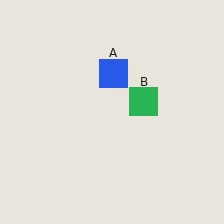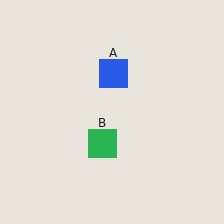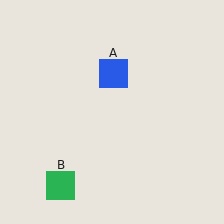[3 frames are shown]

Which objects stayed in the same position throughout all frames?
Blue square (object A) remained stationary.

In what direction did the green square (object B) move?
The green square (object B) moved down and to the left.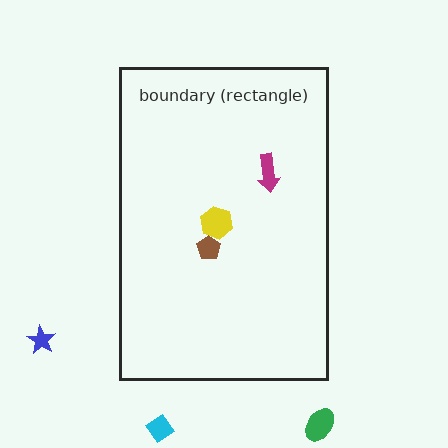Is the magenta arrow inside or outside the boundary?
Inside.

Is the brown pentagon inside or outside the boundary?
Inside.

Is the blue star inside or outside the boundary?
Outside.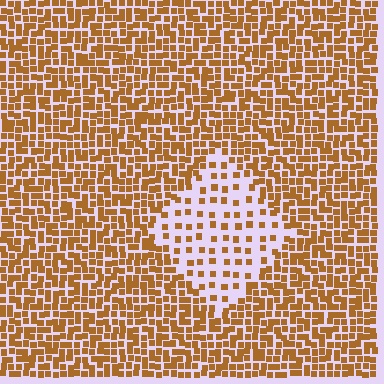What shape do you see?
I see a diamond.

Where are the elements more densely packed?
The elements are more densely packed outside the diamond boundary.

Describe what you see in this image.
The image contains small brown elements arranged at two different densities. A diamond-shaped region is visible where the elements are less densely packed than the surrounding area.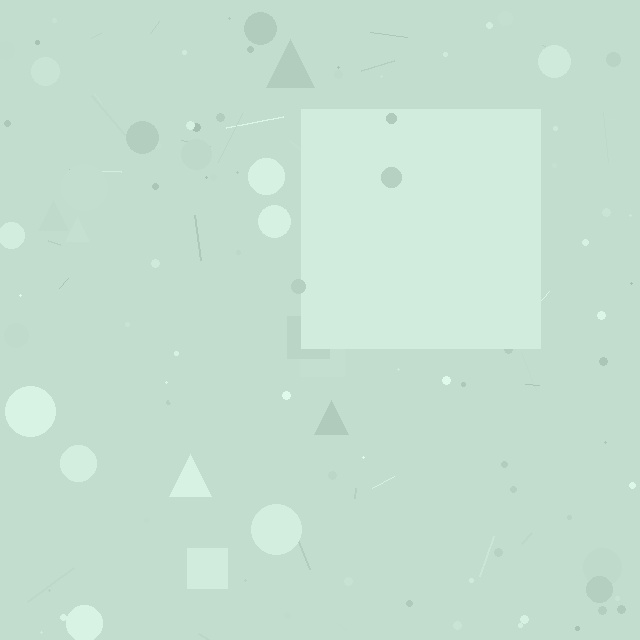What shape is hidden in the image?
A square is hidden in the image.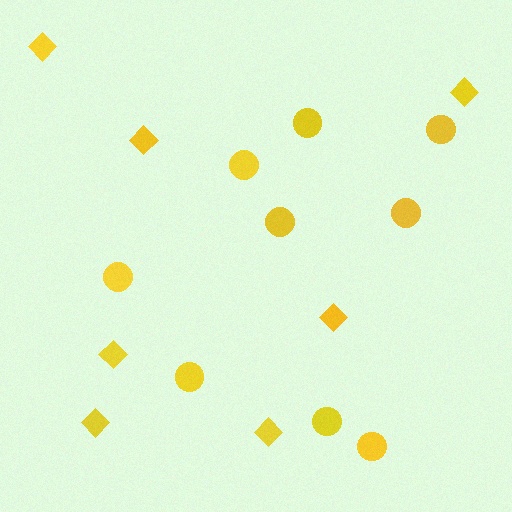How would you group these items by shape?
There are 2 groups: one group of circles (9) and one group of diamonds (7).